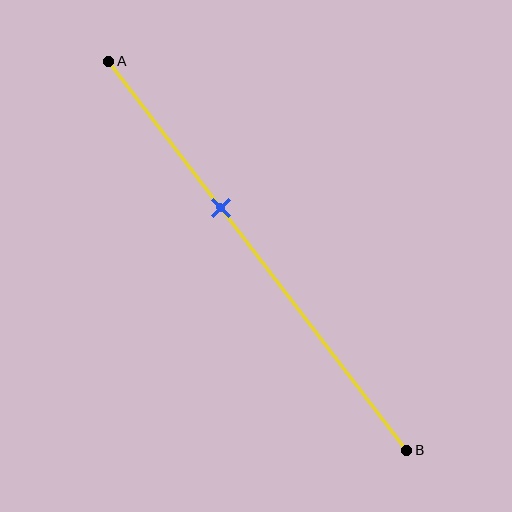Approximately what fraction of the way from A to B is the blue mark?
The blue mark is approximately 40% of the way from A to B.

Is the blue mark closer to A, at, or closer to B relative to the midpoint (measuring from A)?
The blue mark is closer to point A than the midpoint of segment AB.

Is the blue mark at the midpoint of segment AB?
No, the mark is at about 40% from A, not at the 50% midpoint.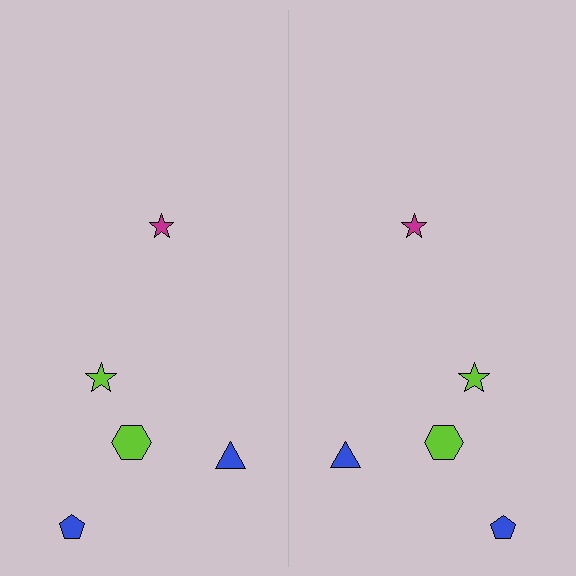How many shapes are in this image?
There are 10 shapes in this image.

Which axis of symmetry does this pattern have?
The pattern has a vertical axis of symmetry running through the center of the image.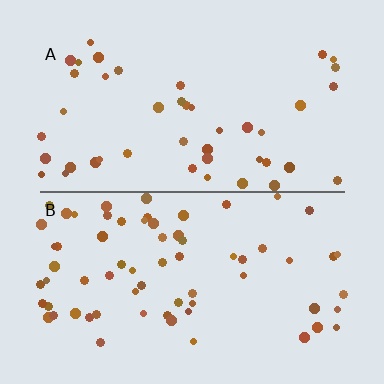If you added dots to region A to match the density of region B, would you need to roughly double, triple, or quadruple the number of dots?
Approximately double.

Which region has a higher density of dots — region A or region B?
B (the bottom).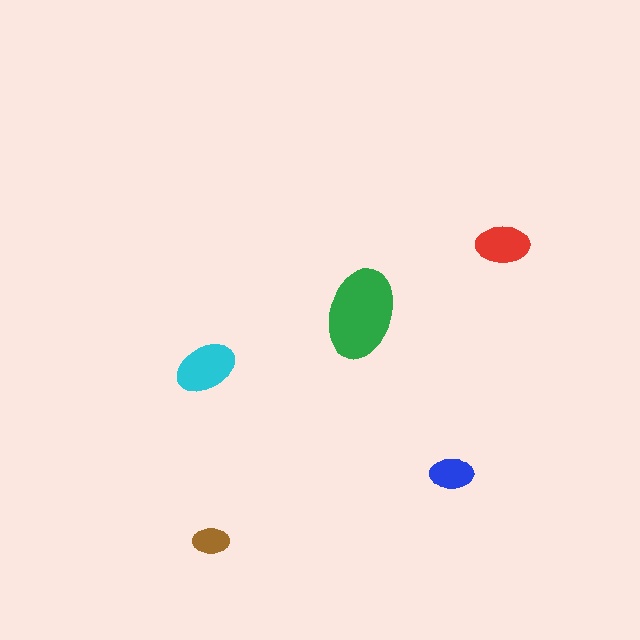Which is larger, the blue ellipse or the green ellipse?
The green one.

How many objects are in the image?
There are 5 objects in the image.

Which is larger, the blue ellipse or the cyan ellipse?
The cyan one.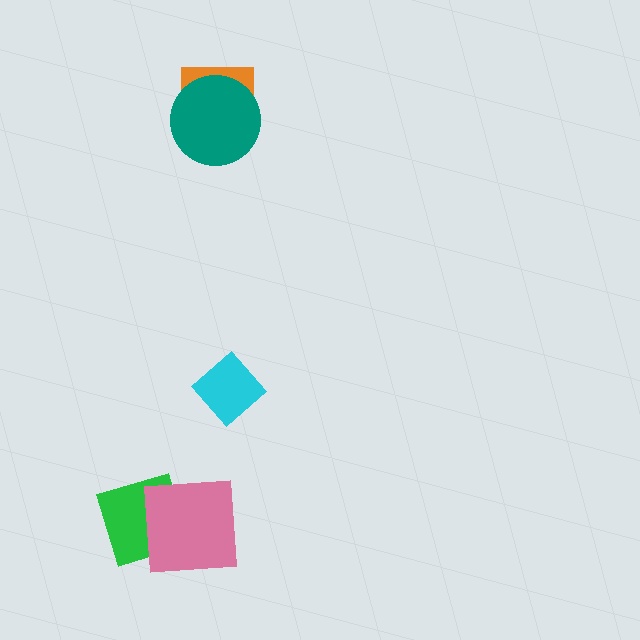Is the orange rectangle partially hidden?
Yes, it is partially covered by another shape.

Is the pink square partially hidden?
No, no other shape covers it.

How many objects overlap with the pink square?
1 object overlaps with the pink square.